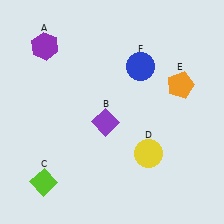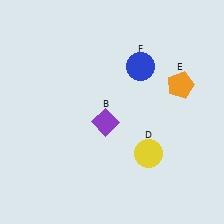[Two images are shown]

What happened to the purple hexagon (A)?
The purple hexagon (A) was removed in Image 2. It was in the top-left area of Image 1.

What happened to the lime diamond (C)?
The lime diamond (C) was removed in Image 2. It was in the bottom-left area of Image 1.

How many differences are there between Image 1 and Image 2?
There are 2 differences between the two images.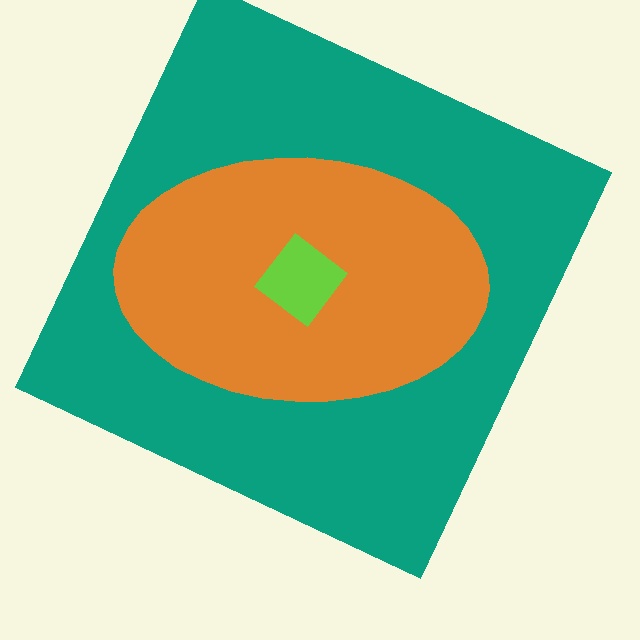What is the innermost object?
The lime diamond.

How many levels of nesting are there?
3.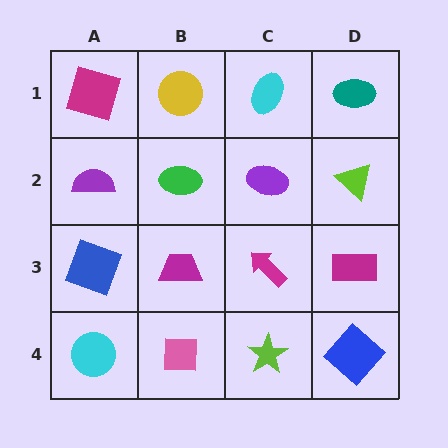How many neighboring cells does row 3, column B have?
4.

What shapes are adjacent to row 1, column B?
A green ellipse (row 2, column B), a magenta square (row 1, column A), a cyan ellipse (row 1, column C).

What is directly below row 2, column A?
A blue square.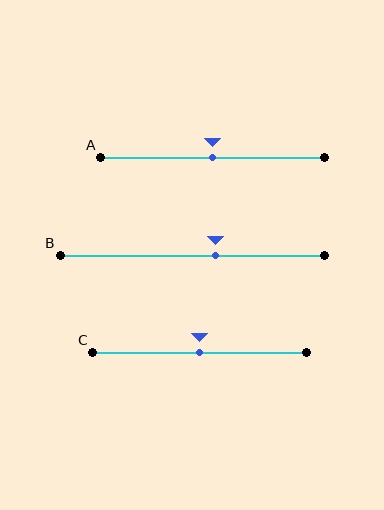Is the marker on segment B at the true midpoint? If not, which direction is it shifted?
No, the marker on segment B is shifted to the right by about 9% of the segment length.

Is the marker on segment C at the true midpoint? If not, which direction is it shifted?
Yes, the marker on segment C is at the true midpoint.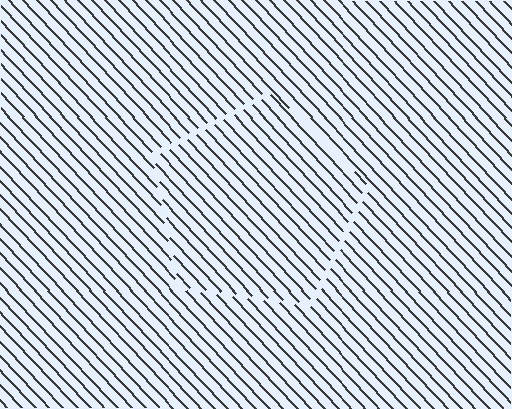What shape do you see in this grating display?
An illusory pentagon. The interior of the shape contains the same grating, shifted by half a period — the contour is defined by the phase discontinuity where line-ends from the inner and outer gratings abut.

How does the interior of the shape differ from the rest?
The interior of the shape contains the same grating, shifted by half a period — the contour is defined by the phase discontinuity where line-ends from the inner and outer gratings abut.